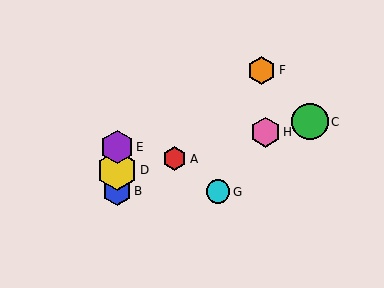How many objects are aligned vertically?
3 objects (B, D, E) are aligned vertically.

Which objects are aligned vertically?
Objects B, D, E are aligned vertically.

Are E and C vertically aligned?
No, E is at x≈117 and C is at x≈310.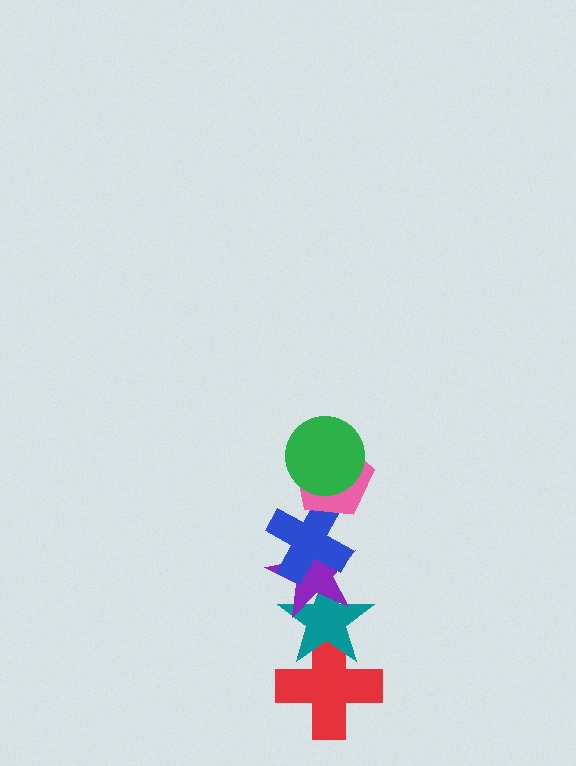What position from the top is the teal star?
The teal star is 5th from the top.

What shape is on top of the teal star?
The purple star is on top of the teal star.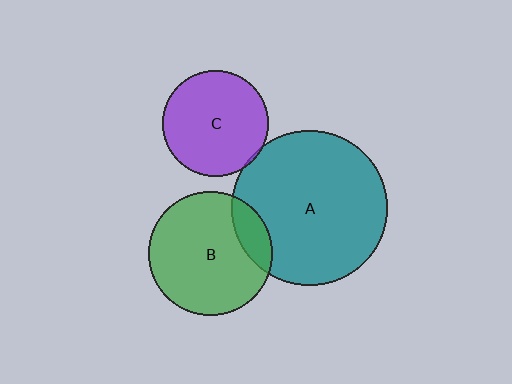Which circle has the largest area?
Circle A (teal).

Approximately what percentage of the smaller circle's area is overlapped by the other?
Approximately 5%.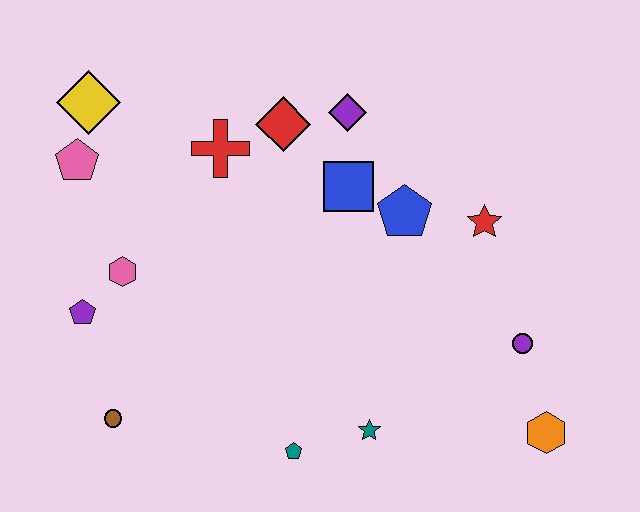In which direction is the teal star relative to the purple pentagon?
The teal star is to the right of the purple pentagon.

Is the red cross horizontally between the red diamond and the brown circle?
Yes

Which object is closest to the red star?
The blue pentagon is closest to the red star.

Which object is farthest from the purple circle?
The yellow diamond is farthest from the purple circle.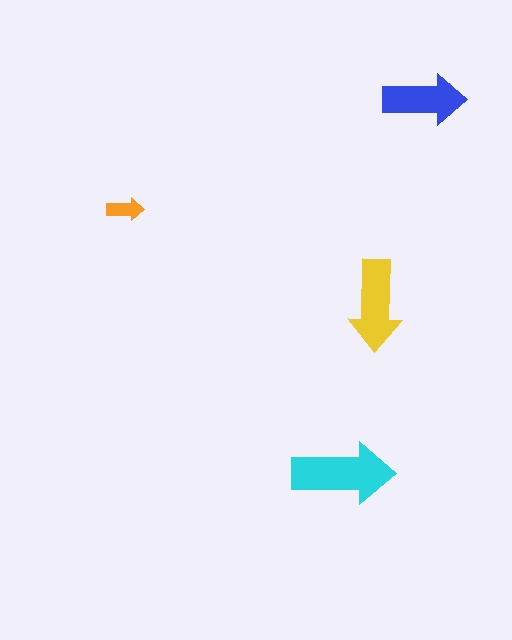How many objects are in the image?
There are 4 objects in the image.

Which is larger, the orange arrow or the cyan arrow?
The cyan one.